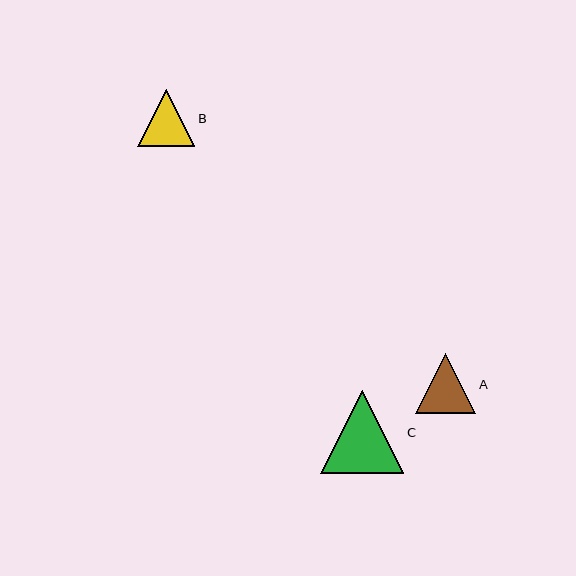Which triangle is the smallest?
Triangle B is the smallest with a size of approximately 57 pixels.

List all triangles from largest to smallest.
From largest to smallest: C, A, B.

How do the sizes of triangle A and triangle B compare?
Triangle A and triangle B are approximately the same size.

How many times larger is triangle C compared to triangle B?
Triangle C is approximately 1.5 times the size of triangle B.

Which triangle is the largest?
Triangle C is the largest with a size of approximately 84 pixels.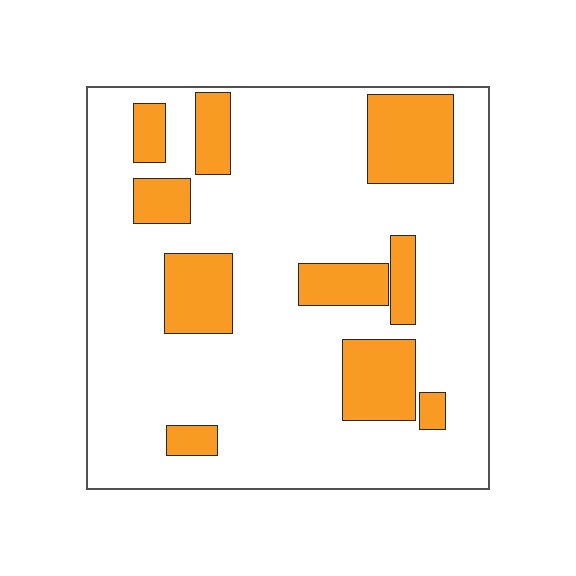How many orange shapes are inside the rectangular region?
10.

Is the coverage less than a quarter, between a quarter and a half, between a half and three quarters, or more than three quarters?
Less than a quarter.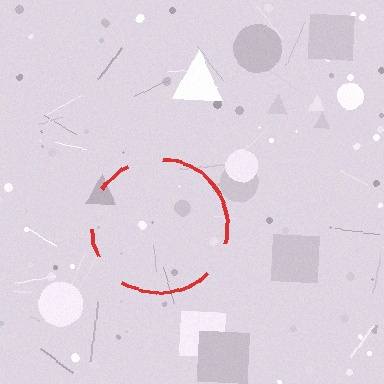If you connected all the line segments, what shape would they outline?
They would outline a circle.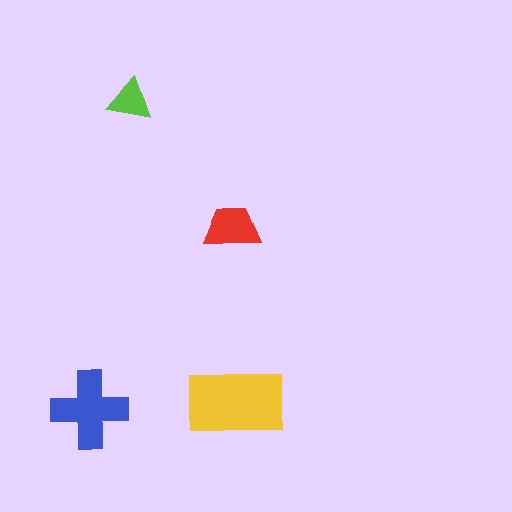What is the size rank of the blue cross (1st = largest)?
2nd.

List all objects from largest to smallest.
The yellow rectangle, the blue cross, the red trapezoid, the lime triangle.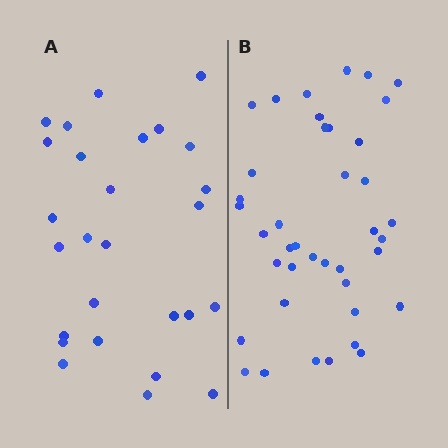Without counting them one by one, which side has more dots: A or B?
Region B (the right region) has more dots.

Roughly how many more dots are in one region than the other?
Region B has approximately 15 more dots than region A.